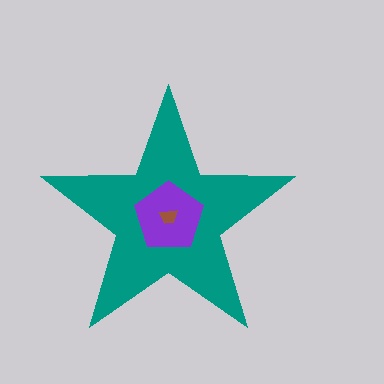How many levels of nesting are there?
3.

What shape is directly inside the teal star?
The purple pentagon.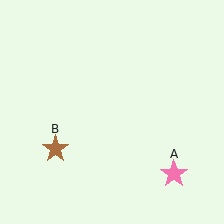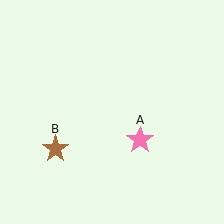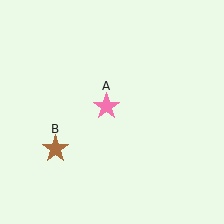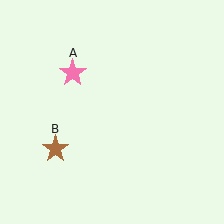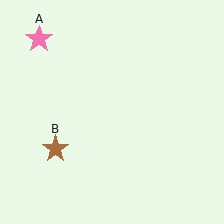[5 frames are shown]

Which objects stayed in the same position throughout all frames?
Brown star (object B) remained stationary.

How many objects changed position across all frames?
1 object changed position: pink star (object A).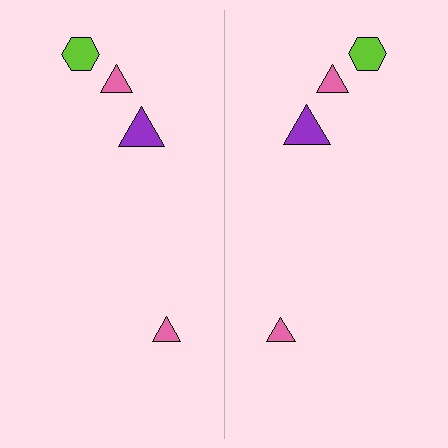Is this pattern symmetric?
Yes, this pattern has bilateral (reflection) symmetry.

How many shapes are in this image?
There are 8 shapes in this image.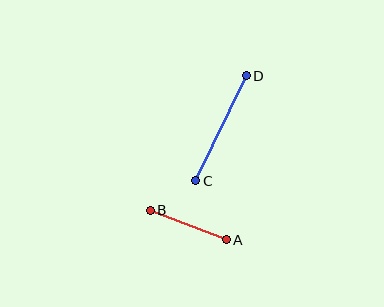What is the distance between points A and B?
The distance is approximately 81 pixels.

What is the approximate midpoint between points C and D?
The midpoint is at approximately (221, 128) pixels.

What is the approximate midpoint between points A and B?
The midpoint is at approximately (188, 225) pixels.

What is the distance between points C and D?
The distance is approximately 117 pixels.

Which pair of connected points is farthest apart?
Points C and D are farthest apart.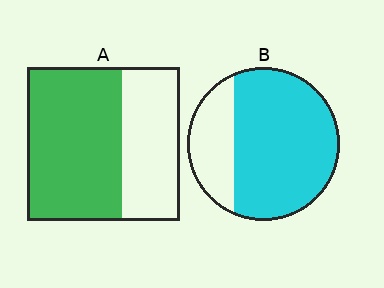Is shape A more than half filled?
Yes.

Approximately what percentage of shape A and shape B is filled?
A is approximately 60% and B is approximately 75%.